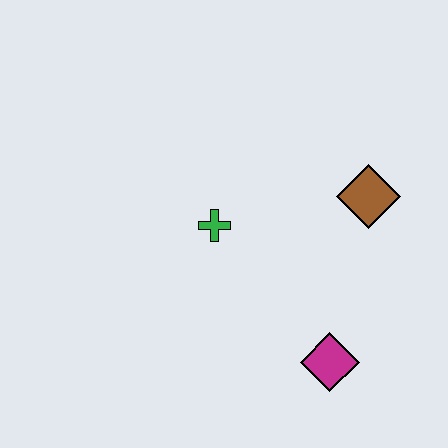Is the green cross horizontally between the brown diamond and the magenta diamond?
No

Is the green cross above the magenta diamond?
Yes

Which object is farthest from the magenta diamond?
The green cross is farthest from the magenta diamond.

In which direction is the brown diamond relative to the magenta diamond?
The brown diamond is above the magenta diamond.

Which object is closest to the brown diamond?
The green cross is closest to the brown diamond.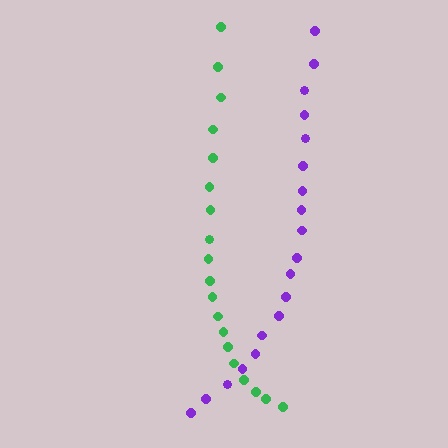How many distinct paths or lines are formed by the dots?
There are 2 distinct paths.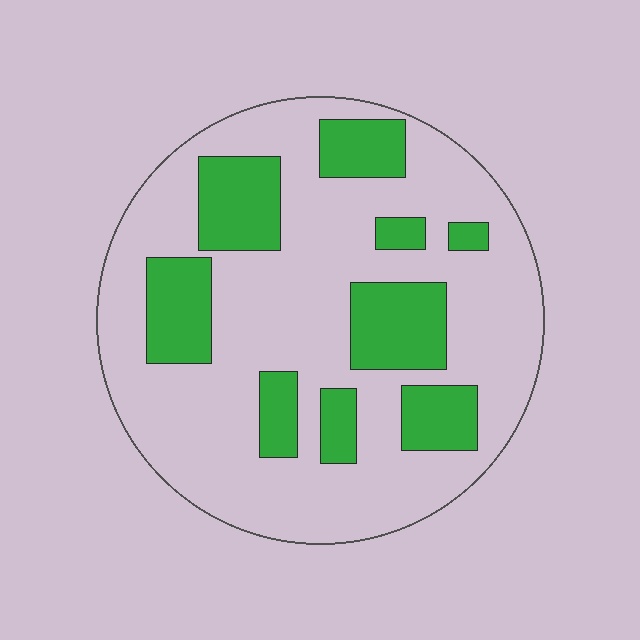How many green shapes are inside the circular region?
9.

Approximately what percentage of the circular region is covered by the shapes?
Approximately 25%.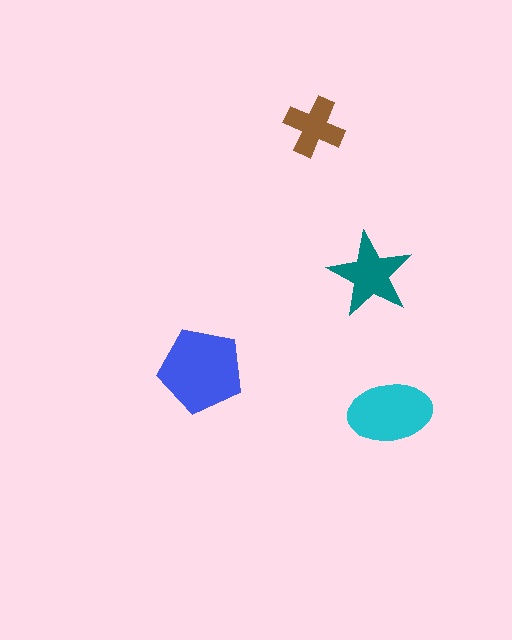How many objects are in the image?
There are 4 objects in the image.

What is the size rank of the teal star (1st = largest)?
3rd.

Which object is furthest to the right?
The cyan ellipse is rightmost.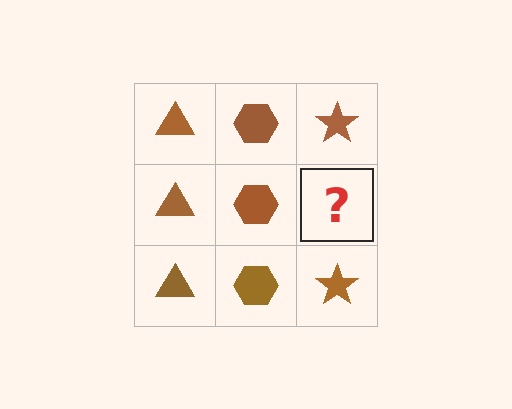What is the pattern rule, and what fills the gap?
The rule is that each column has a consistent shape. The gap should be filled with a brown star.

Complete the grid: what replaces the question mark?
The question mark should be replaced with a brown star.